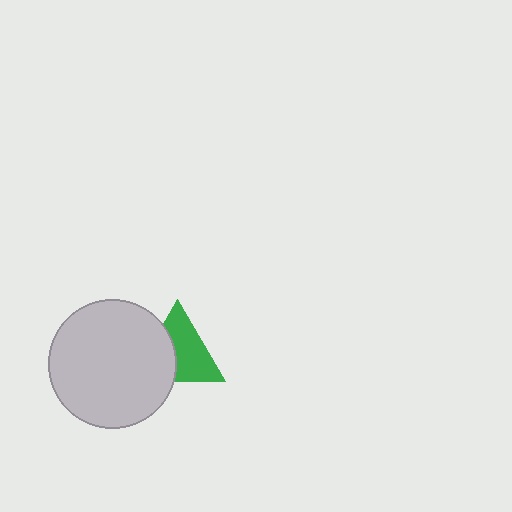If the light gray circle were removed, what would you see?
You would see the complete green triangle.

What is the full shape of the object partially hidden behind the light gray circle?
The partially hidden object is a green triangle.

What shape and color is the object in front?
The object in front is a light gray circle.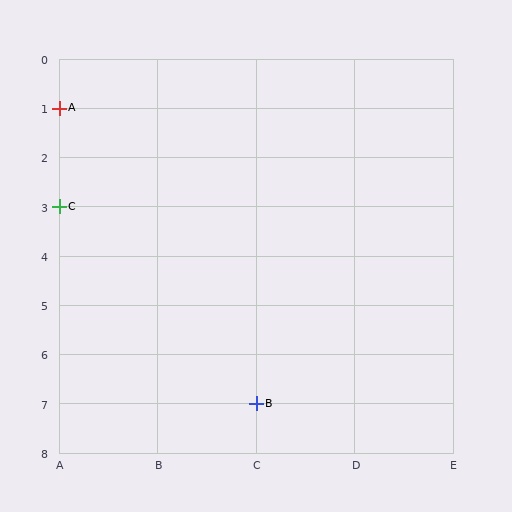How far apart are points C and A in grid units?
Points C and A are 2 rows apart.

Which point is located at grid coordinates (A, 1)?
Point A is at (A, 1).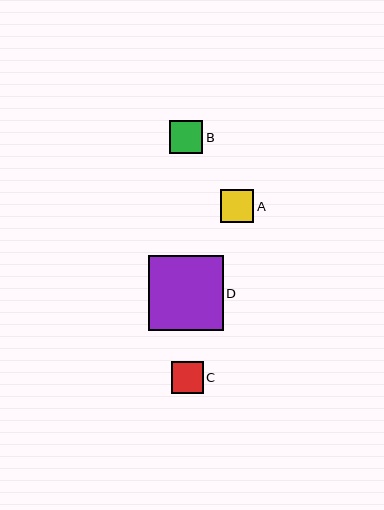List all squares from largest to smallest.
From largest to smallest: D, A, B, C.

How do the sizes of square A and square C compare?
Square A and square C are approximately the same size.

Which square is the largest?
Square D is the largest with a size of approximately 75 pixels.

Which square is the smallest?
Square C is the smallest with a size of approximately 32 pixels.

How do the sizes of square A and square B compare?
Square A and square B are approximately the same size.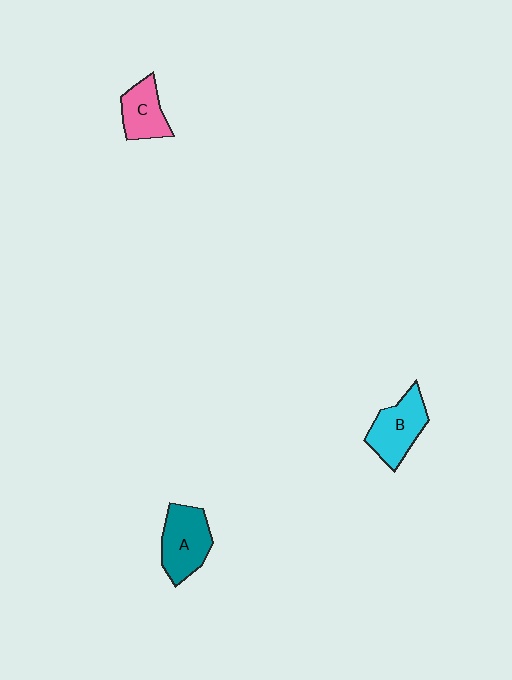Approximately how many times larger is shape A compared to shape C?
Approximately 1.3 times.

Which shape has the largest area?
Shape A (teal).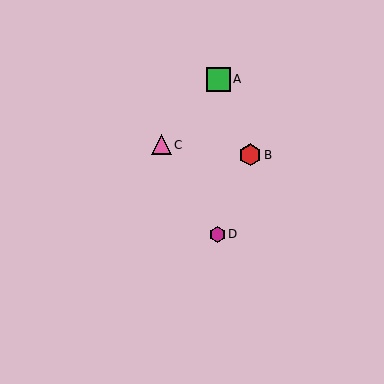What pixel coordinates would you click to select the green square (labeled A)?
Click at (219, 79) to select the green square A.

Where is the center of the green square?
The center of the green square is at (219, 79).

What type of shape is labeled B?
Shape B is a red hexagon.